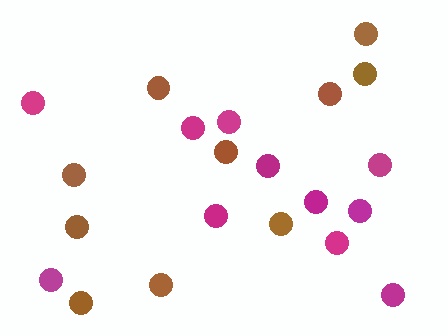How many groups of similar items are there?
There are 2 groups: one group of brown circles (10) and one group of magenta circles (11).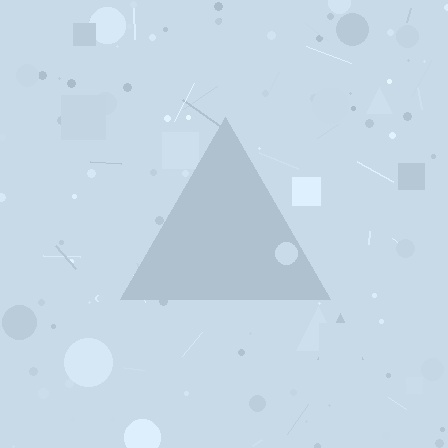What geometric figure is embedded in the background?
A triangle is embedded in the background.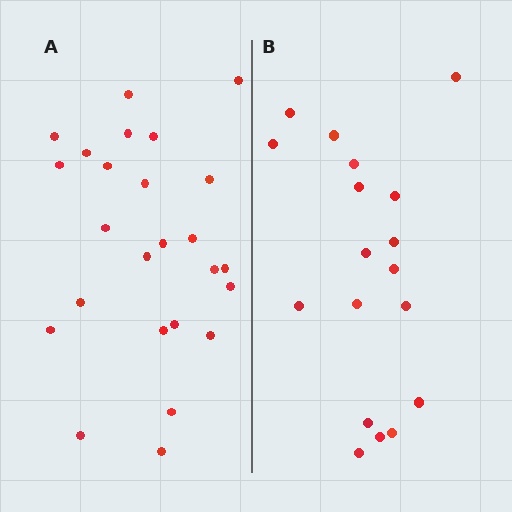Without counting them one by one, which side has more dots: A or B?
Region A (the left region) has more dots.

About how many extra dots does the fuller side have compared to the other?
Region A has roughly 8 or so more dots than region B.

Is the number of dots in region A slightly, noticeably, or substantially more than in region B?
Region A has noticeably more, but not dramatically so. The ratio is roughly 1.4 to 1.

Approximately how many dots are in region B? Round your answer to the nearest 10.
About 20 dots. (The exact count is 18, which rounds to 20.)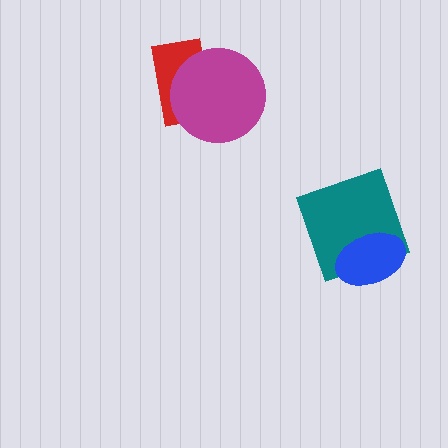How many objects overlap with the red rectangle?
1 object overlaps with the red rectangle.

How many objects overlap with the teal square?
1 object overlaps with the teal square.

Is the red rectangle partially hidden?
Yes, it is partially covered by another shape.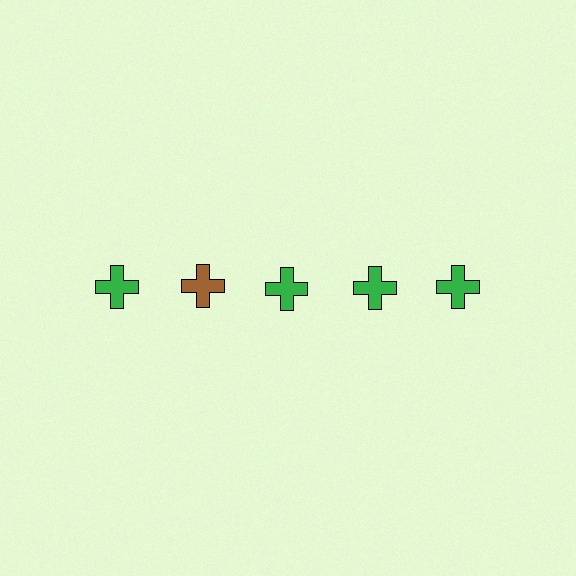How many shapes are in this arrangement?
There are 5 shapes arranged in a grid pattern.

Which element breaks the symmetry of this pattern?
The brown cross in the top row, second from left column breaks the symmetry. All other shapes are green crosses.